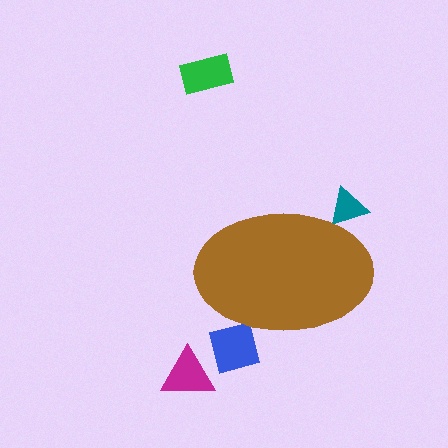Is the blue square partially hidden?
Yes, the blue square is partially hidden behind the brown ellipse.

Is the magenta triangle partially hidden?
No, the magenta triangle is fully visible.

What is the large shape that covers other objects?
A brown ellipse.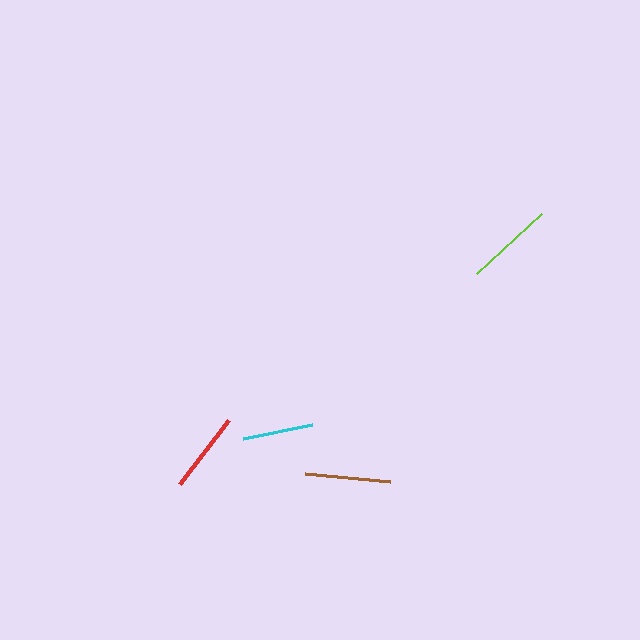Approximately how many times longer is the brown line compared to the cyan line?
The brown line is approximately 1.2 times the length of the cyan line.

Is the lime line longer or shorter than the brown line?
The lime line is longer than the brown line.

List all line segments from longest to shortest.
From longest to shortest: lime, brown, red, cyan.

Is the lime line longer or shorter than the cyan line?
The lime line is longer than the cyan line.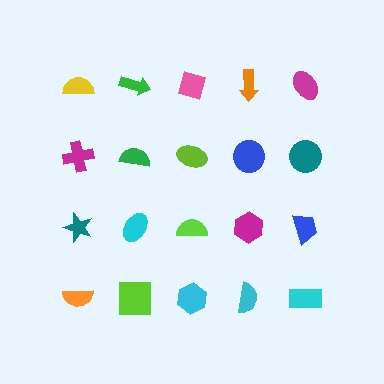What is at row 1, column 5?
A magenta ellipse.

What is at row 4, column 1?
An orange semicircle.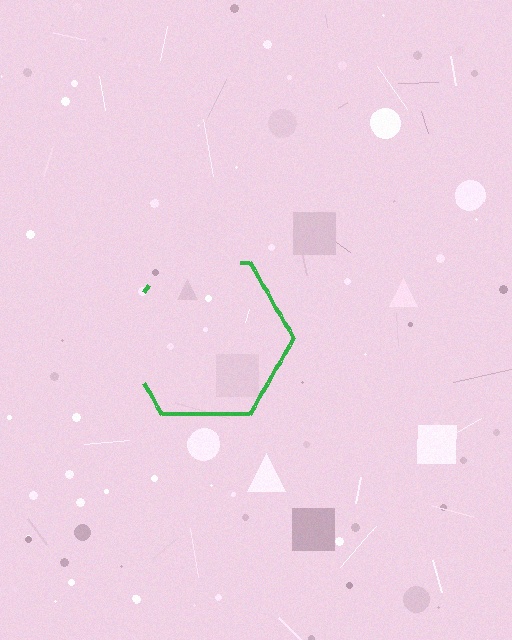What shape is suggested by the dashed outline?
The dashed outline suggests a hexagon.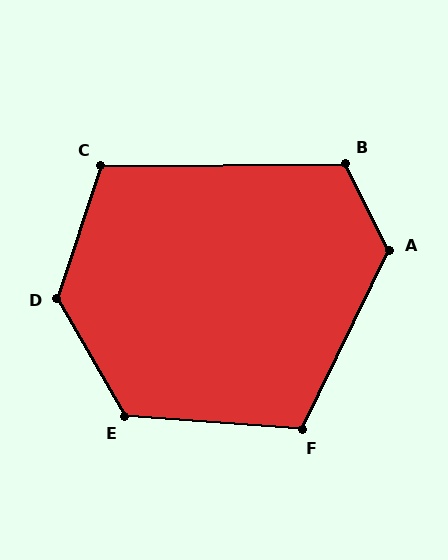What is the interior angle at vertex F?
Approximately 112 degrees (obtuse).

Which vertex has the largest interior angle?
D, at approximately 132 degrees.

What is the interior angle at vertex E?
Approximately 124 degrees (obtuse).